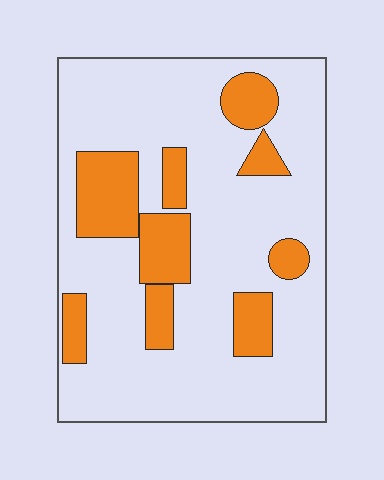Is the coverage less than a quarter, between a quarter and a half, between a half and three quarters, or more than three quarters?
Less than a quarter.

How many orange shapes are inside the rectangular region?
9.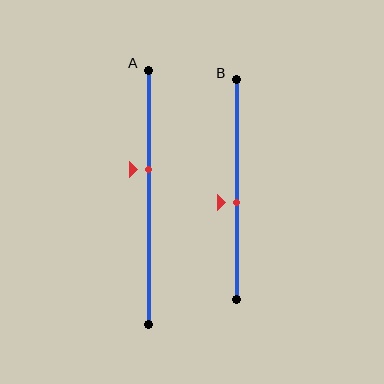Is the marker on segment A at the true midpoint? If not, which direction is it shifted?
No, the marker on segment A is shifted upward by about 11% of the segment length.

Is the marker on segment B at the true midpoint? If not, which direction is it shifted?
No, the marker on segment B is shifted downward by about 6% of the segment length.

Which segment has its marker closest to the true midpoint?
Segment B has its marker closest to the true midpoint.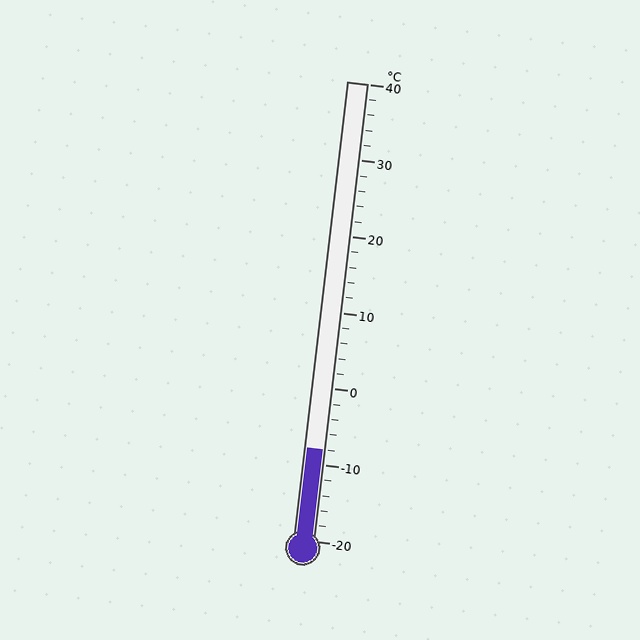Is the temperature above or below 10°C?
The temperature is below 10°C.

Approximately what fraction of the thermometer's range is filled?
The thermometer is filled to approximately 20% of its range.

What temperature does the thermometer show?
The thermometer shows approximately -8°C.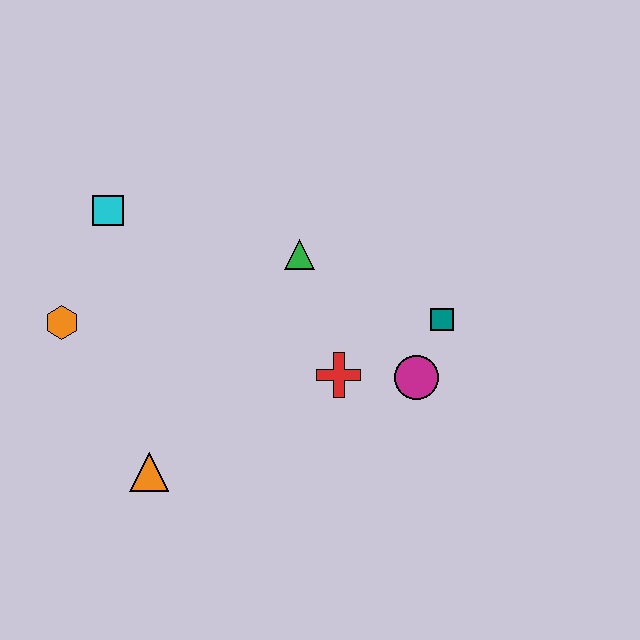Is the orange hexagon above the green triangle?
No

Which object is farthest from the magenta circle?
The orange hexagon is farthest from the magenta circle.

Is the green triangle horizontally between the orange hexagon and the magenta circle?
Yes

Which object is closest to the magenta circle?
The teal square is closest to the magenta circle.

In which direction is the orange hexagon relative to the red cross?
The orange hexagon is to the left of the red cross.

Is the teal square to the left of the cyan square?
No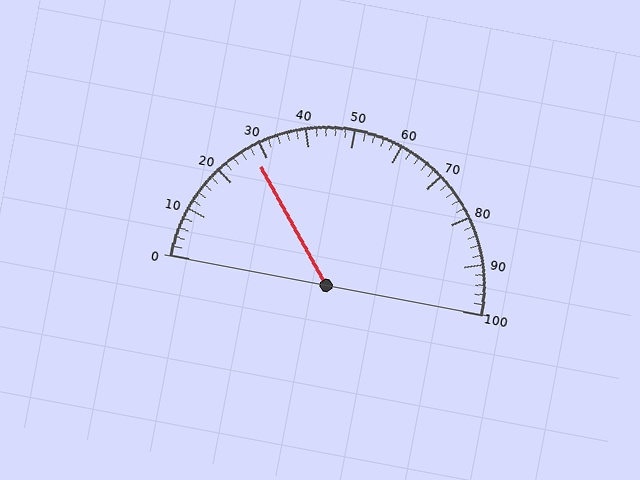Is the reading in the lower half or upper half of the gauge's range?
The reading is in the lower half of the range (0 to 100).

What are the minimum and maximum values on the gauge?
The gauge ranges from 0 to 100.